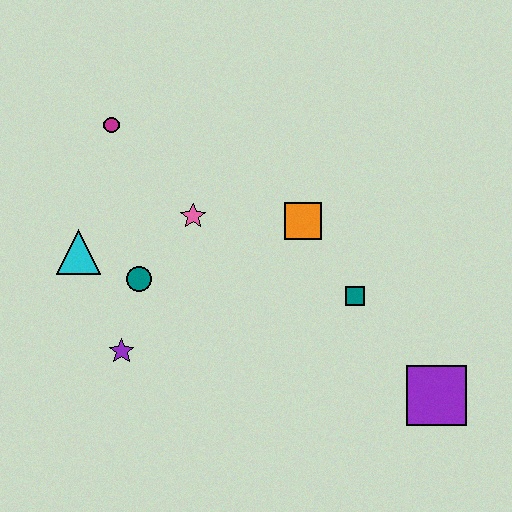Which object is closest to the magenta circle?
The pink star is closest to the magenta circle.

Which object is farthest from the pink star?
The purple square is farthest from the pink star.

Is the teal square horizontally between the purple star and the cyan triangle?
No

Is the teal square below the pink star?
Yes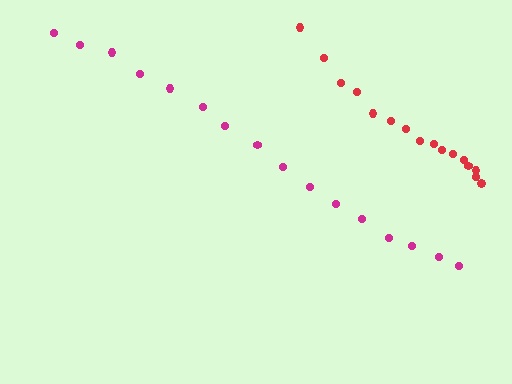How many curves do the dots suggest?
There are 2 distinct paths.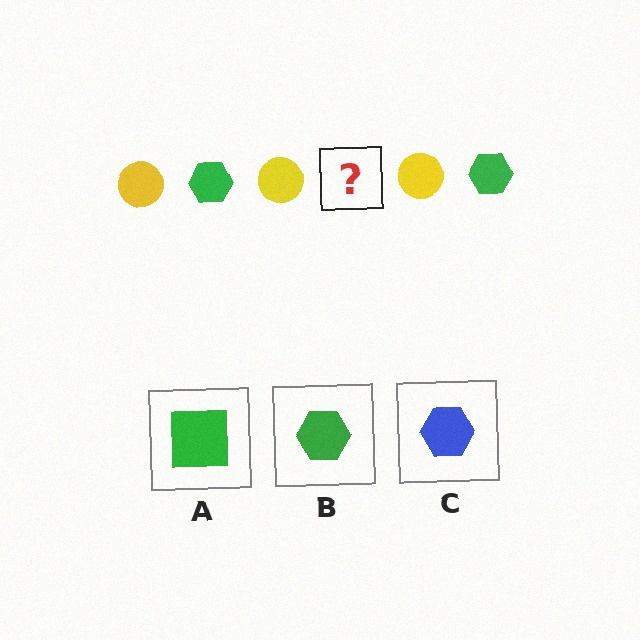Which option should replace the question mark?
Option B.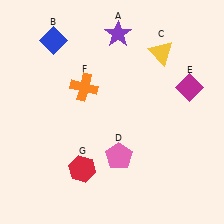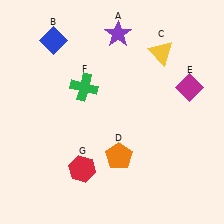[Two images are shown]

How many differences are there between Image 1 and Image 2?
There are 2 differences between the two images.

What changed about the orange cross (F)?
In Image 1, F is orange. In Image 2, it changed to green.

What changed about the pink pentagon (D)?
In Image 1, D is pink. In Image 2, it changed to orange.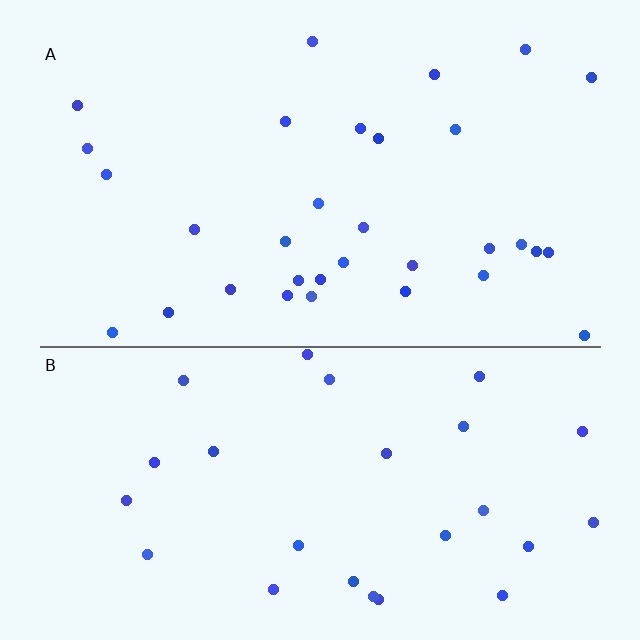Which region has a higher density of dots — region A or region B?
A (the top).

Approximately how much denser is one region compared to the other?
Approximately 1.2× — region A over region B.